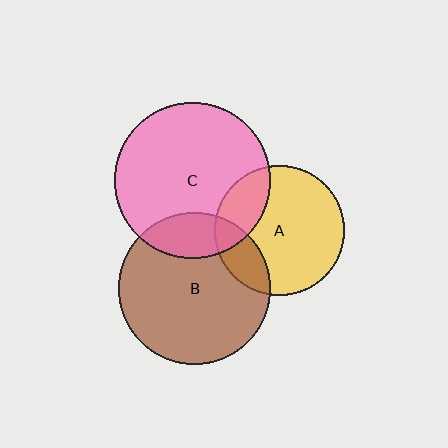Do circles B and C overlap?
Yes.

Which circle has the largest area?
Circle C (pink).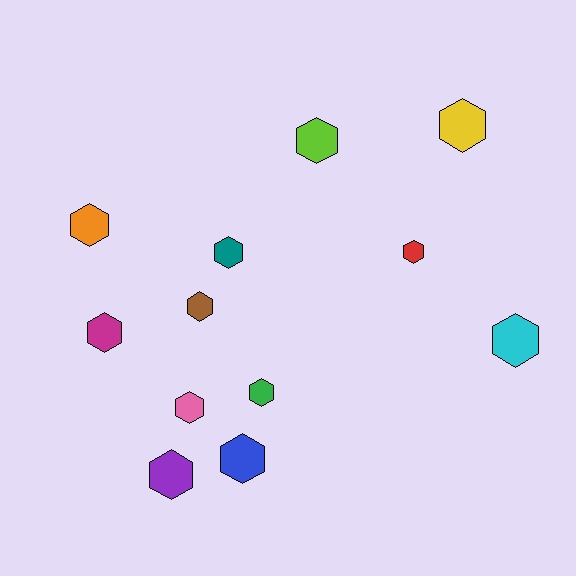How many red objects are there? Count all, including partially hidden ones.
There is 1 red object.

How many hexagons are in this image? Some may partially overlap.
There are 12 hexagons.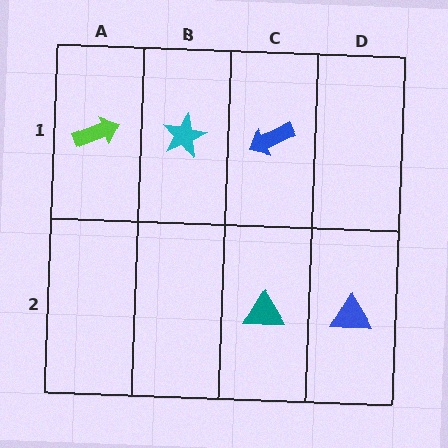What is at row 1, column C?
A blue arrow.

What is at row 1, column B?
A cyan star.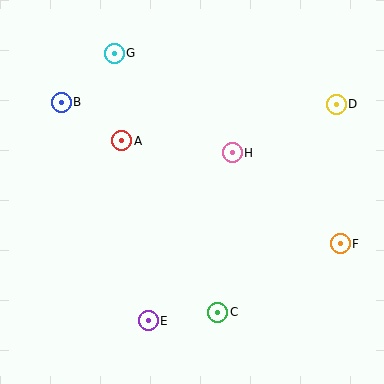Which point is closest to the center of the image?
Point H at (232, 153) is closest to the center.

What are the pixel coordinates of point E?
Point E is at (148, 321).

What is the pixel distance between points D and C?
The distance between D and C is 239 pixels.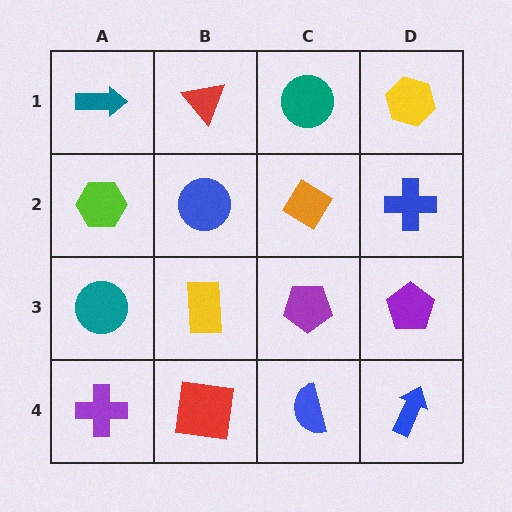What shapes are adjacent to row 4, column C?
A purple pentagon (row 3, column C), a red square (row 4, column B), a blue arrow (row 4, column D).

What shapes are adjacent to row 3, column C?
An orange diamond (row 2, column C), a blue semicircle (row 4, column C), a yellow rectangle (row 3, column B), a purple pentagon (row 3, column D).